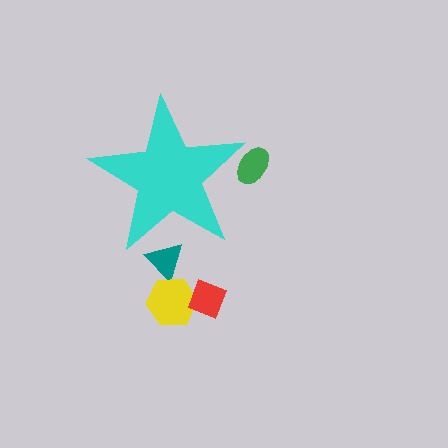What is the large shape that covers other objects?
A cyan star.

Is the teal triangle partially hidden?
Yes, the teal triangle is partially hidden behind the cyan star.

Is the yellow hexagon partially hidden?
No, the yellow hexagon is fully visible.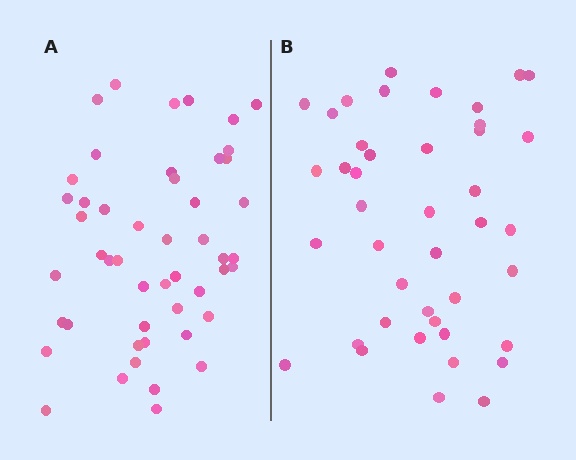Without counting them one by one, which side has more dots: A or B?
Region A (the left region) has more dots.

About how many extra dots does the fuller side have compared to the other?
Region A has roughly 8 or so more dots than region B.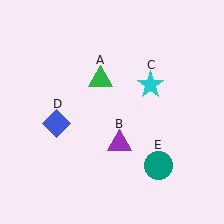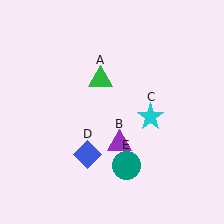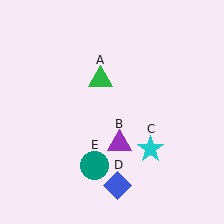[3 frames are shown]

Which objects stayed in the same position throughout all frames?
Green triangle (object A) and purple triangle (object B) remained stationary.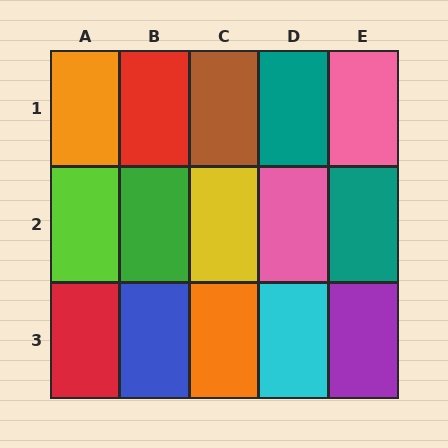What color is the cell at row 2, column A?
Lime.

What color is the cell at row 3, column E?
Purple.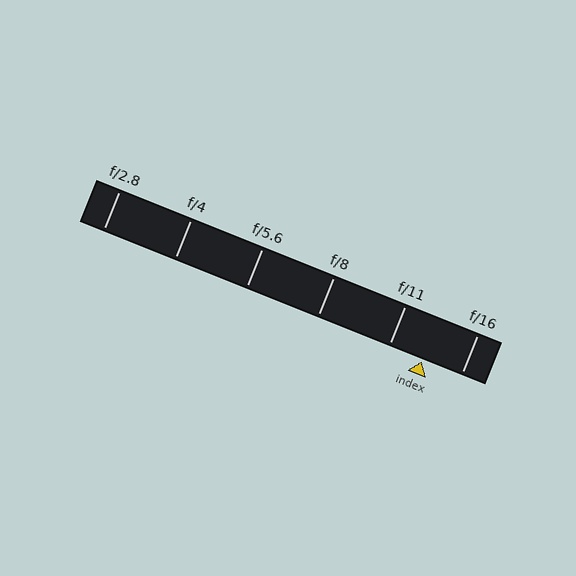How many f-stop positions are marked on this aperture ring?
There are 6 f-stop positions marked.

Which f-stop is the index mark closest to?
The index mark is closest to f/11.